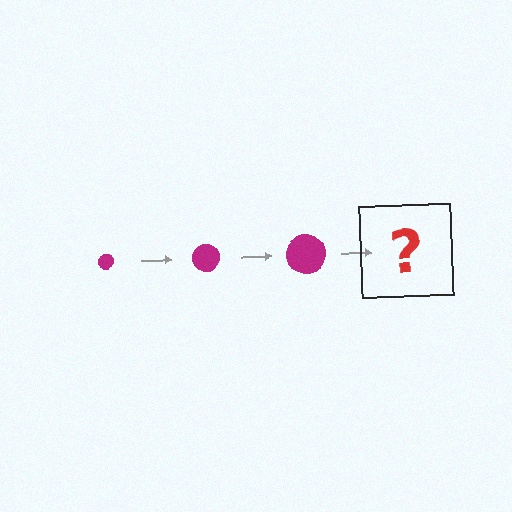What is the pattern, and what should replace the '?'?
The pattern is that the circle gets progressively larger each step. The '?' should be a magenta circle, larger than the previous one.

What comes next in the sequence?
The next element should be a magenta circle, larger than the previous one.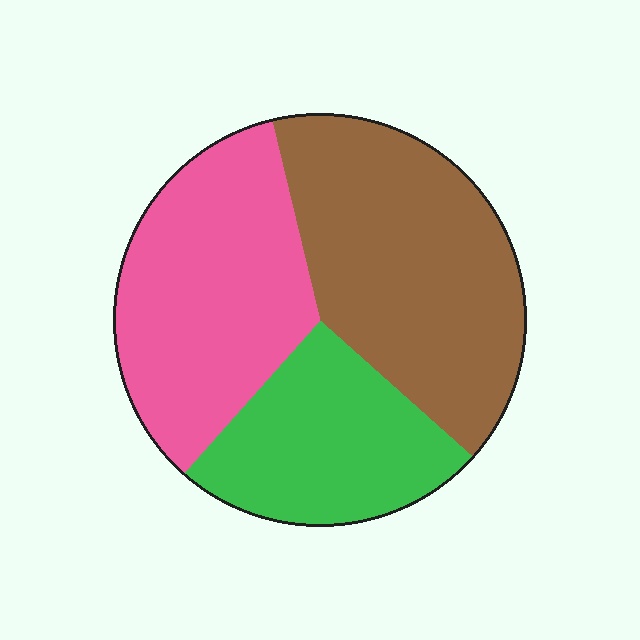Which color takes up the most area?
Brown, at roughly 40%.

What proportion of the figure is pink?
Pink covers 35% of the figure.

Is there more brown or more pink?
Brown.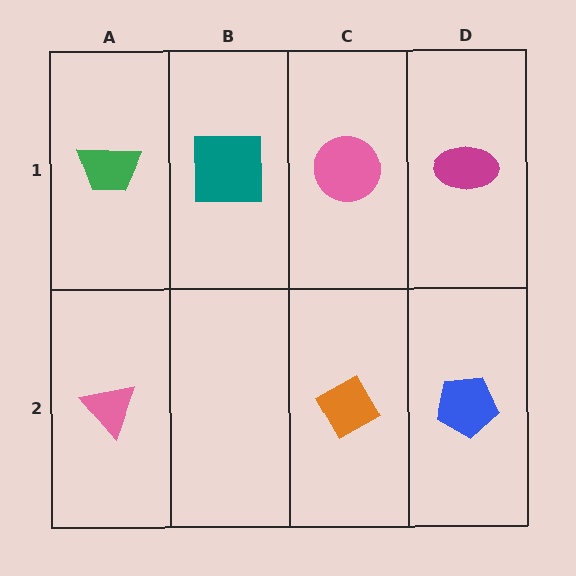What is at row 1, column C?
A pink circle.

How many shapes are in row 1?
4 shapes.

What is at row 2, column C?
An orange diamond.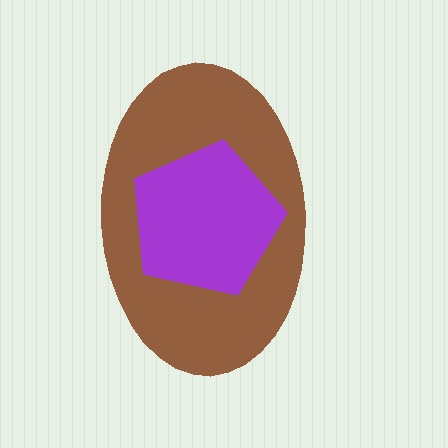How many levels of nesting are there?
2.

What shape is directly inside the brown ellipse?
The purple pentagon.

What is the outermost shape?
The brown ellipse.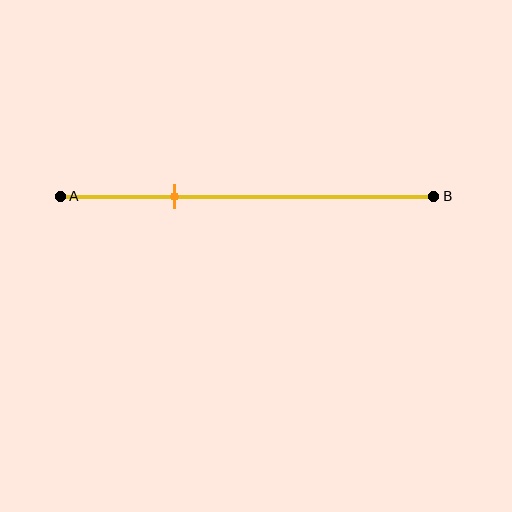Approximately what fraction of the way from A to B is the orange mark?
The orange mark is approximately 30% of the way from A to B.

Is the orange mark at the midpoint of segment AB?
No, the mark is at about 30% from A, not at the 50% midpoint.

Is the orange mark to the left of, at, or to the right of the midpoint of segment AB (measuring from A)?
The orange mark is to the left of the midpoint of segment AB.